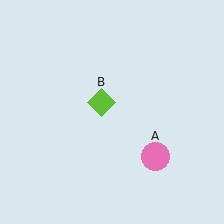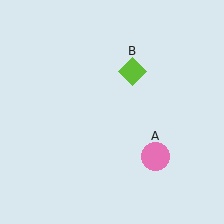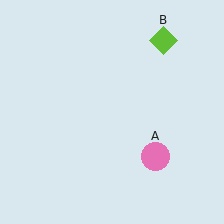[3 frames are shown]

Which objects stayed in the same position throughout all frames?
Pink circle (object A) remained stationary.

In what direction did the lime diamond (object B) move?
The lime diamond (object B) moved up and to the right.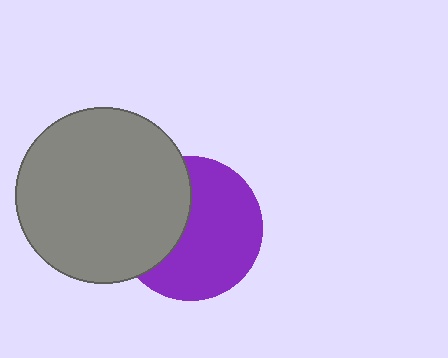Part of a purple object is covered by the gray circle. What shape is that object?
It is a circle.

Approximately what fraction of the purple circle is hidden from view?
Roughly 37% of the purple circle is hidden behind the gray circle.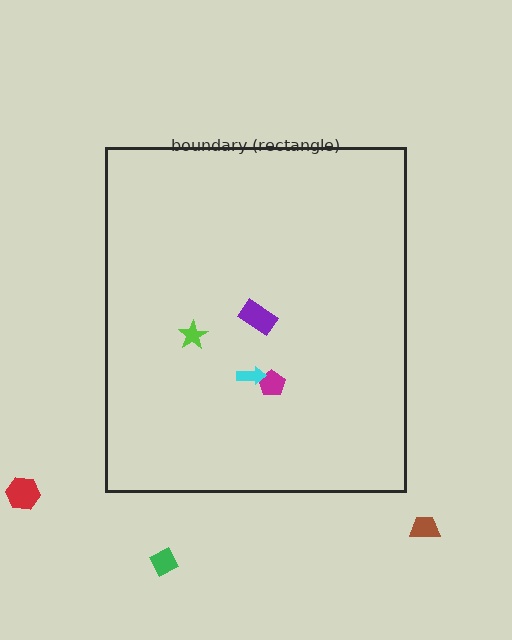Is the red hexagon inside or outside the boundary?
Outside.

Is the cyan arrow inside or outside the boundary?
Inside.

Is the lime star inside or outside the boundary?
Inside.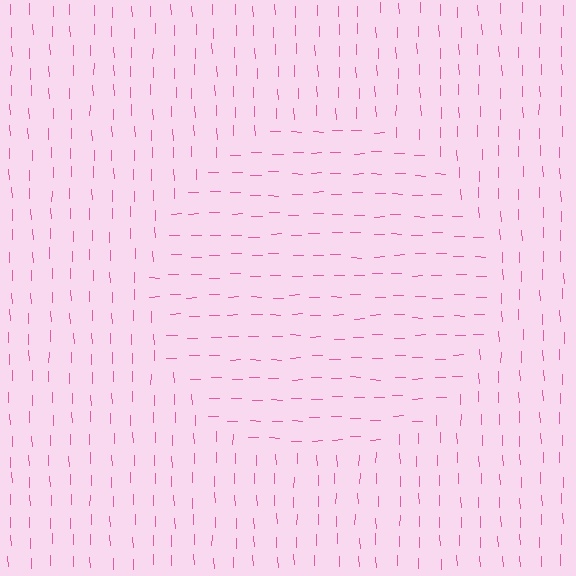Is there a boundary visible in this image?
Yes, there is a texture boundary formed by a change in line orientation.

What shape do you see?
I see a circle.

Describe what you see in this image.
The image is filled with small pink line segments. A circle region in the image has lines oriented differently from the surrounding lines, creating a visible texture boundary.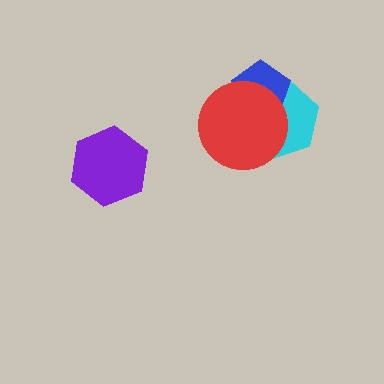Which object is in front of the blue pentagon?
The red circle is in front of the blue pentagon.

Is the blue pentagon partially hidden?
Yes, it is partially covered by another shape.